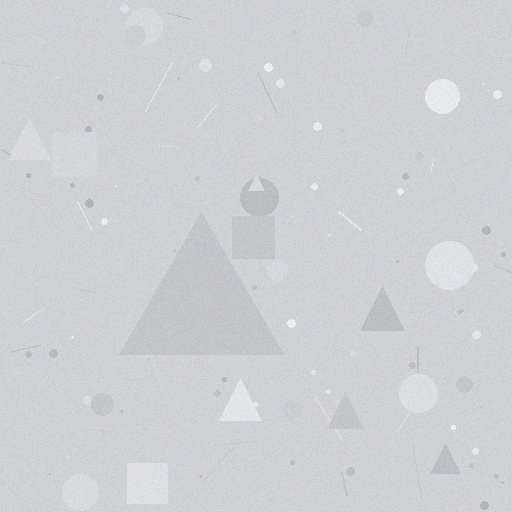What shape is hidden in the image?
A triangle is hidden in the image.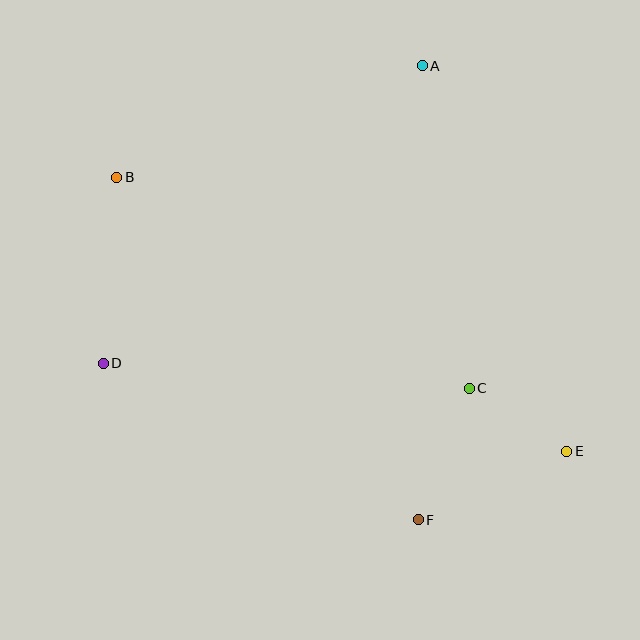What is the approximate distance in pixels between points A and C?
The distance between A and C is approximately 326 pixels.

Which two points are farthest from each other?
Points B and E are farthest from each other.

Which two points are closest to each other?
Points C and E are closest to each other.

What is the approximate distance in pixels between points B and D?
The distance between B and D is approximately 186 pixels.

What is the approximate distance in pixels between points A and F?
The distance between A and F is approximately 454 pixels.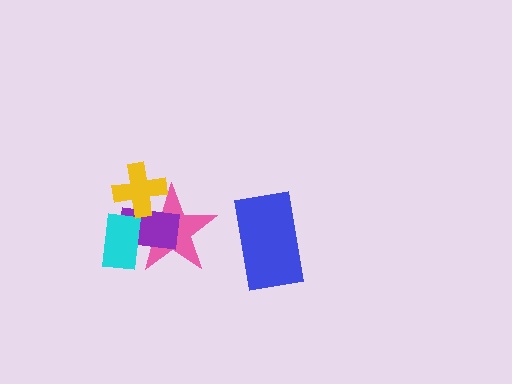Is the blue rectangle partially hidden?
No, no other shape covers it.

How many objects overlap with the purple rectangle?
3 objects overlap with the purple rectangle.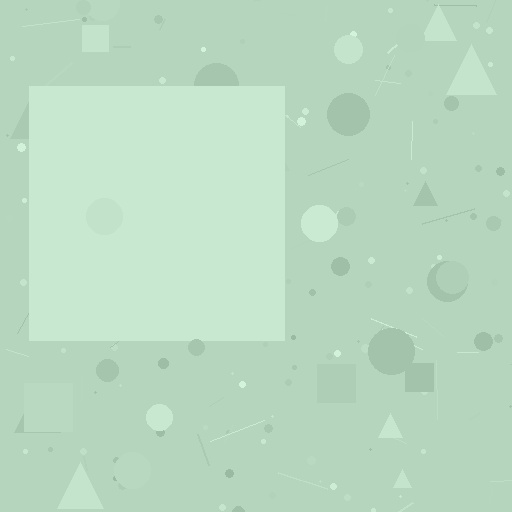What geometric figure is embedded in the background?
A square is embedded in the background.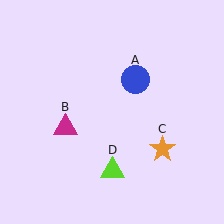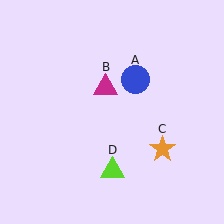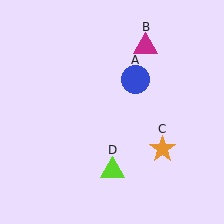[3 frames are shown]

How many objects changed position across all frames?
1 object changed position: magenta triangle (object B).